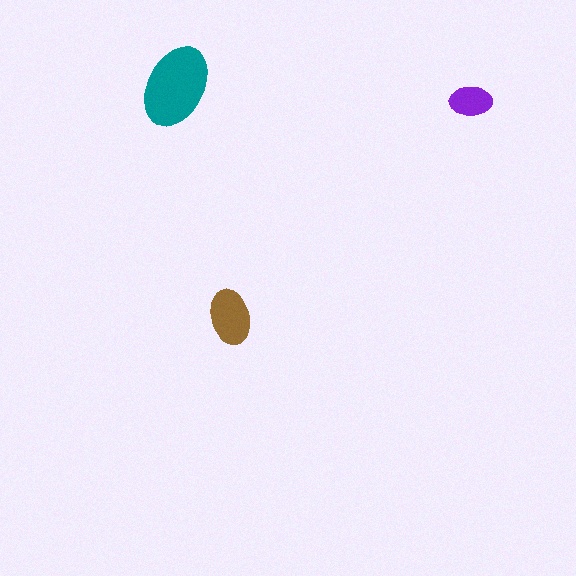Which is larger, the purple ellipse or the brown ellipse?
The brown one.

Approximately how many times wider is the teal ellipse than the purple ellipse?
About 2 times wider.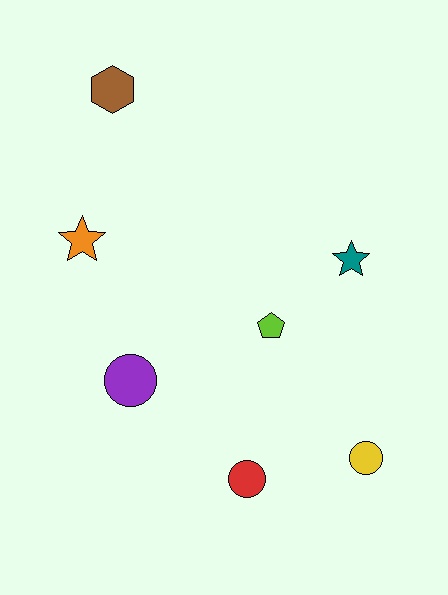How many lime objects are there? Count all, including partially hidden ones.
There is 1 lime object.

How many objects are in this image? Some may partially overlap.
There are 7 objects.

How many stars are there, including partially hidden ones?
There are 2 stars.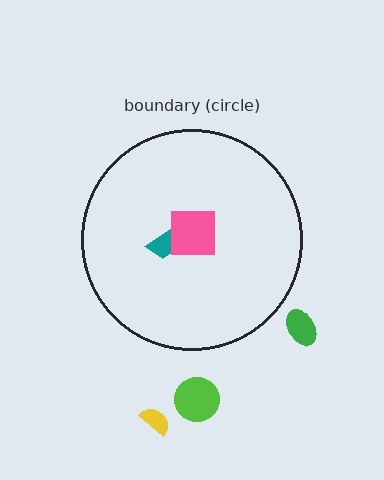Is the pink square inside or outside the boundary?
Inside.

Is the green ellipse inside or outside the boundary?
Outside.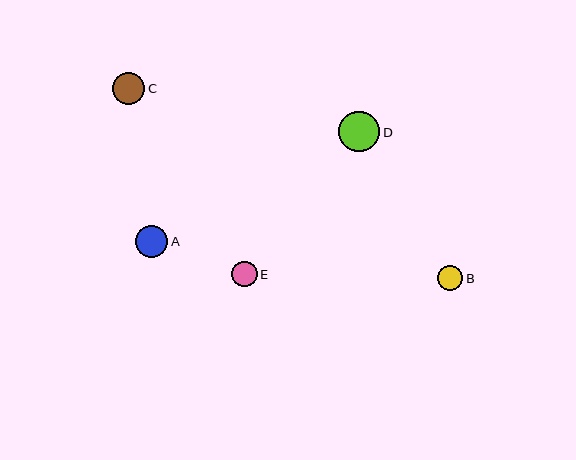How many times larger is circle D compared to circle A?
Circle D is approximately 1.3 times the size of circle A.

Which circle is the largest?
Circle D is the largest with a size of approximately 41 pixels.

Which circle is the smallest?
Circle B is the smallest with a size of approximately 25 pixels.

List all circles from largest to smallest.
From largest to smallest: D, C, A, E, B.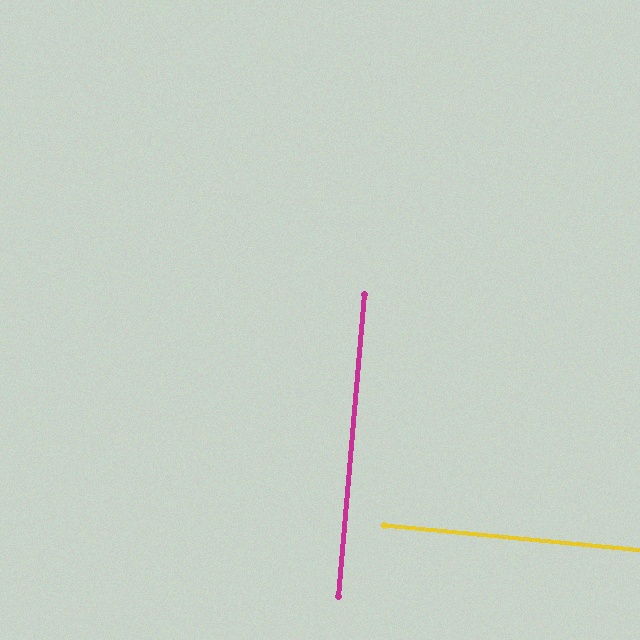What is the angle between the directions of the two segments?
Approximately 89 degrees.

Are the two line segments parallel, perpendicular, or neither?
Perpendicular — they meet at approximately 89°.